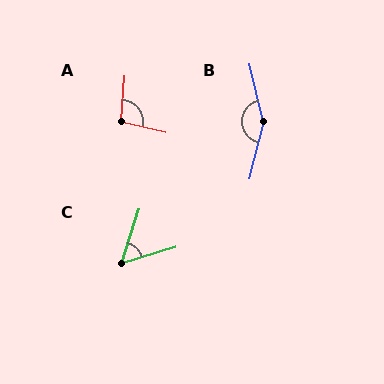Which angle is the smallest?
C, at approximately 55 degrees.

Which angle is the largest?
B, at approximately 152 degrees.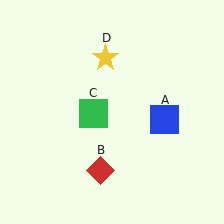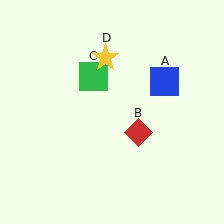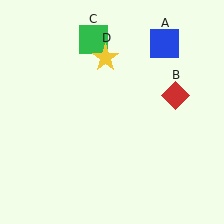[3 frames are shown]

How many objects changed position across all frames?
3 objects changed position: blue square (object A), red diamond (object B), green square (object C).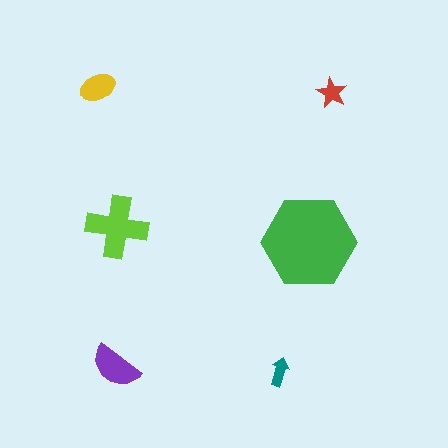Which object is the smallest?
The teal arrow.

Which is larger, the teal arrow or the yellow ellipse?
The yellow ellipse.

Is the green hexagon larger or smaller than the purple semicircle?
Larger.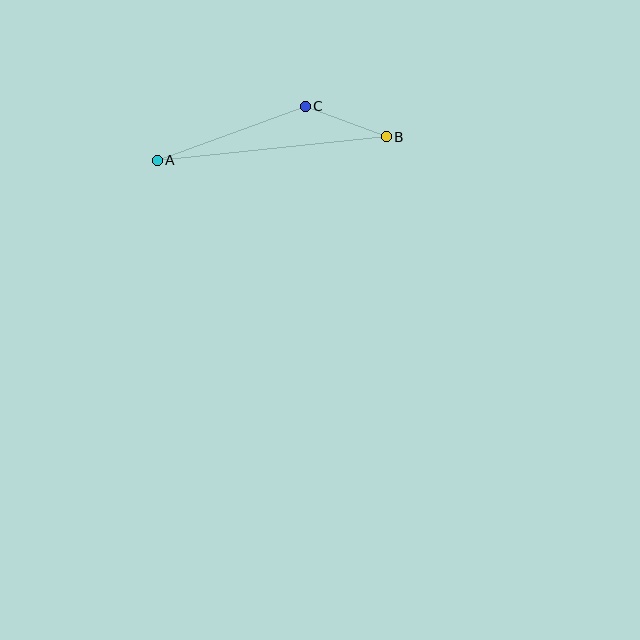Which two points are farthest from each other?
Points A and B are farthest from each other.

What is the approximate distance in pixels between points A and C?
The distance between A and C is approximately 157 pixels.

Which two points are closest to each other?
Points B and C are closest to each other.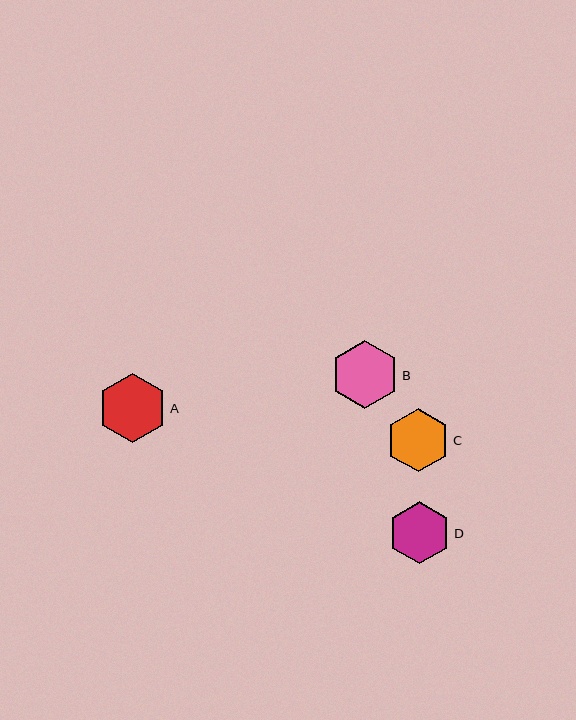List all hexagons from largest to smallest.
From largest to smallest: A, B, C, D.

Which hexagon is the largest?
Hexagon A is the largest with a size of approximately 69 pixels.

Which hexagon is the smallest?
Hexagon D is the smallest with a size of approximately 62 pixels.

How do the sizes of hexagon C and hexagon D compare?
Hexagon C and hexagon D are approximately the same size.